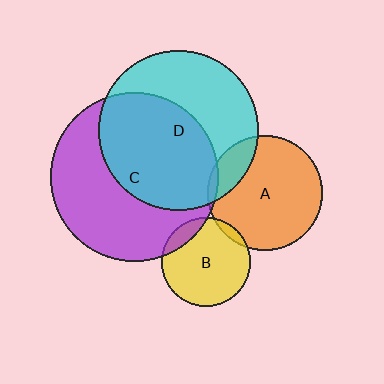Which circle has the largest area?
Circle C (purple).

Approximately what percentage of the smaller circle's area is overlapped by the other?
Approximately 10%.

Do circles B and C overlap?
Yes.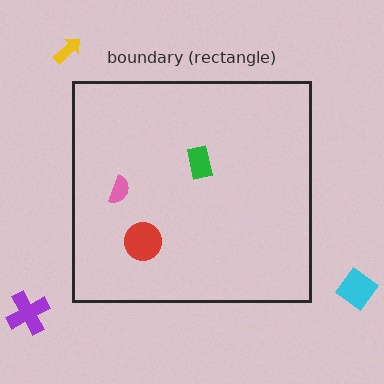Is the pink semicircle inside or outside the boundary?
Inside.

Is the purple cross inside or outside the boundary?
Outside.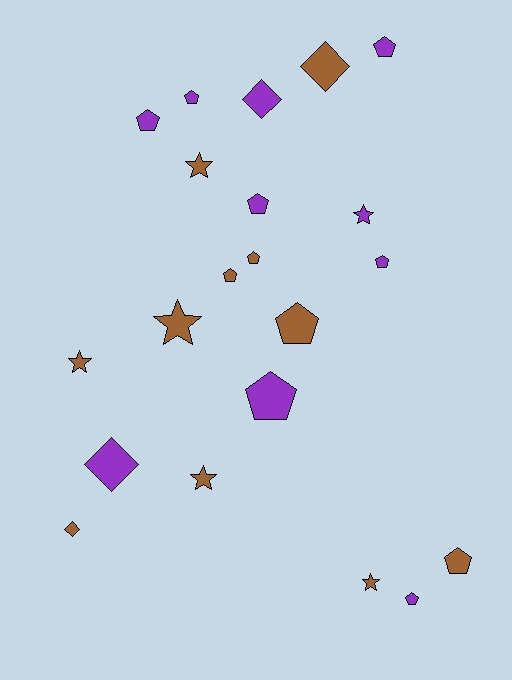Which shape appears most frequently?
Pentagon, with 11 objects.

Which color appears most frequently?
Brown, with 11 objects.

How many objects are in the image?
There are 21 objects.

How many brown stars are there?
There are 5 brown stars.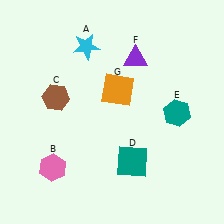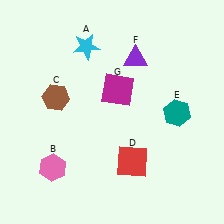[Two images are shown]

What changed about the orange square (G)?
In Image 1, G is orange. In Image 2, it changed to magenta.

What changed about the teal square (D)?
In Image 1, D is teal. In Image 2, it changed to red.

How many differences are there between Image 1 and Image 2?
There are 2 differences between the two images.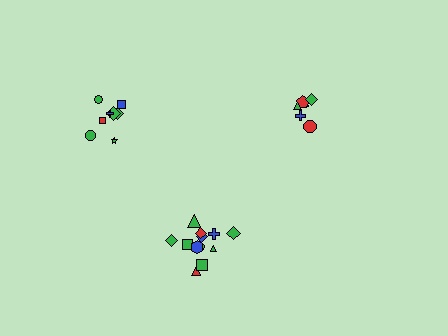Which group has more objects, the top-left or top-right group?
The top-left group.